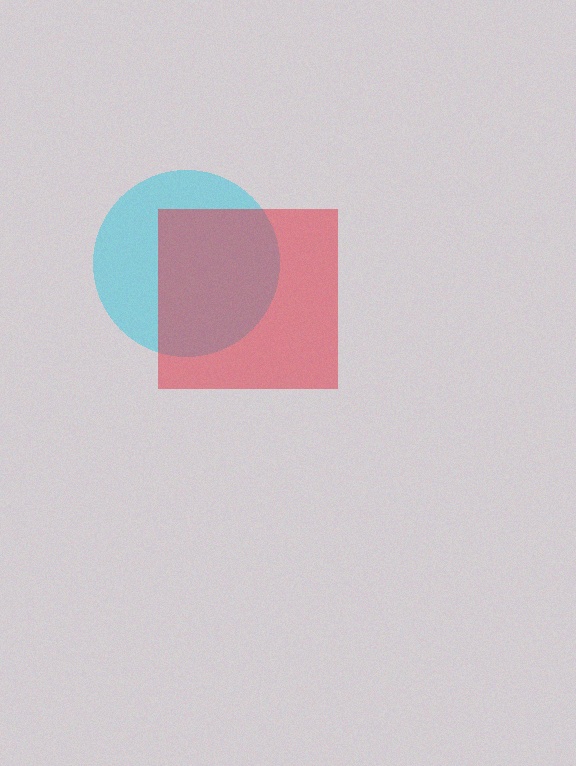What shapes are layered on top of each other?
The layered shapes are: a cyan circle, a red square.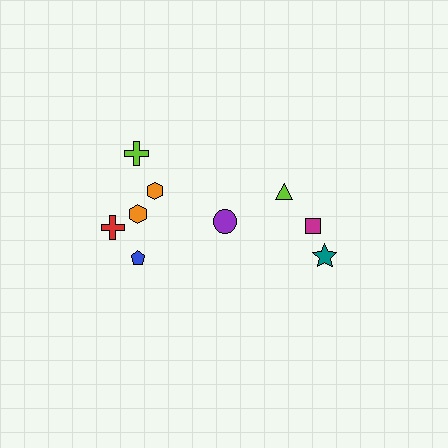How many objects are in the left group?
There are 6 objects.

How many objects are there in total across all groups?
There are 9 objects.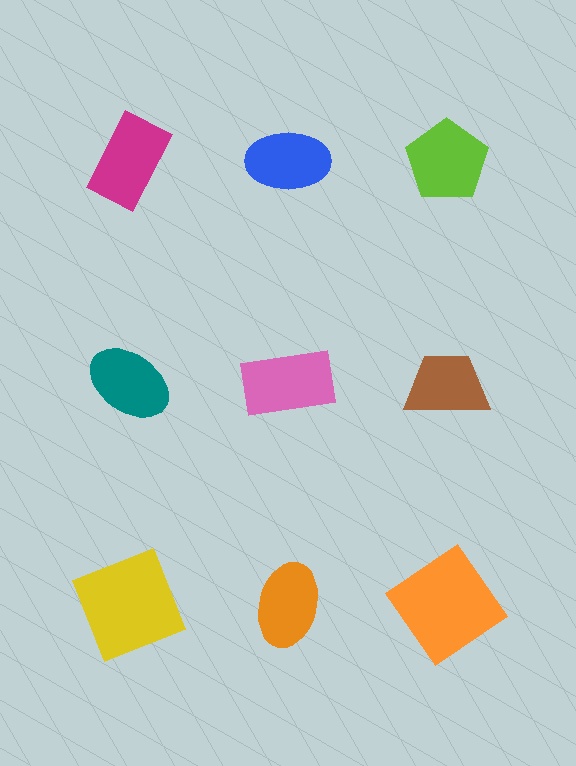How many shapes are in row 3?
3 shapes.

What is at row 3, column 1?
A yellow square.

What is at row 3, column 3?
An orange diamond.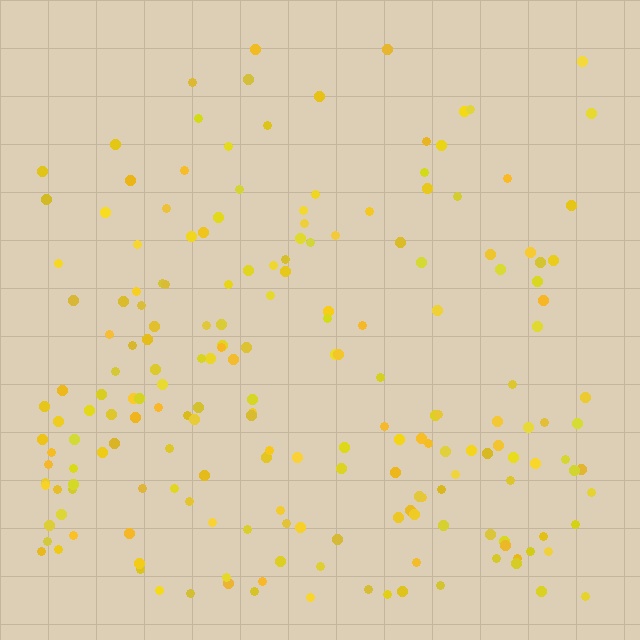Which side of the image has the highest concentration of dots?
The bottom.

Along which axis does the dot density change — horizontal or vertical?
Vertical.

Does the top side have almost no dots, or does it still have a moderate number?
Still a moderate number, just noticeably fewer than the bottom.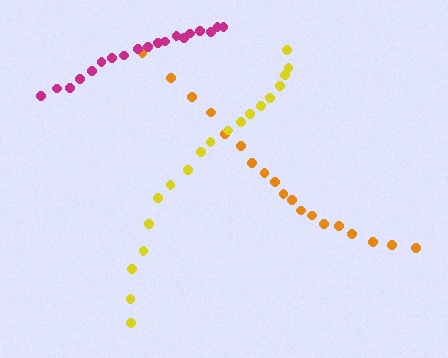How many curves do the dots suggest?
There are 3 distinct paths.